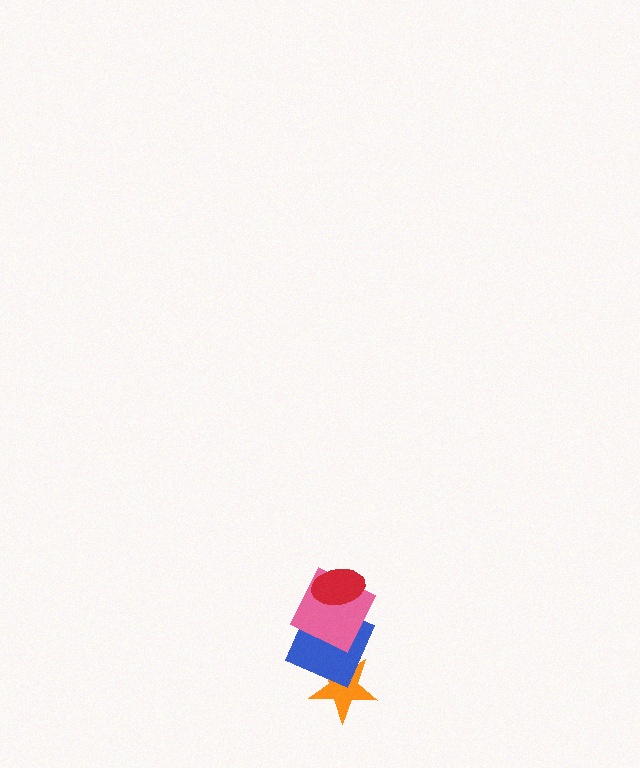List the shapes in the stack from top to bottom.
From top to bottom: the red ellipse, the pink square, the blue square, the orange star.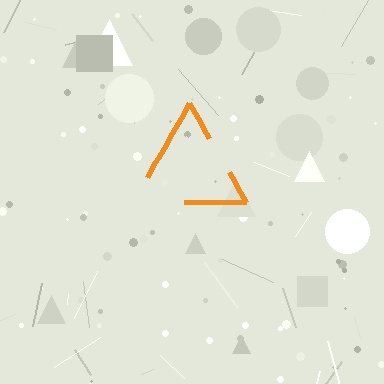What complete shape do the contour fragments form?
The contour fragments form a triangle.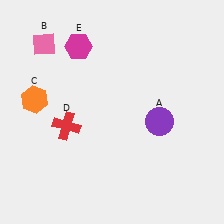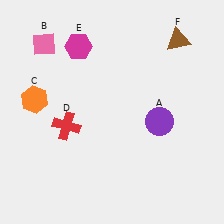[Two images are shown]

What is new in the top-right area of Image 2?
A brown triangle (F) was added in the top-right area of Image 2.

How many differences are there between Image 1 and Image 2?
There is 1 difference between the two images.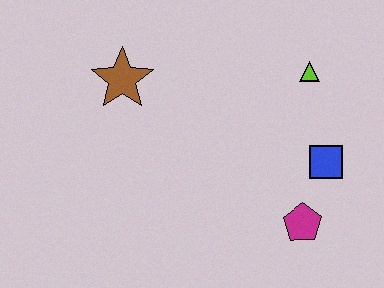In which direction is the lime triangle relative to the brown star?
The lime triangle is to the right of the brown star.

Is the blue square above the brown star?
No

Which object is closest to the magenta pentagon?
The blue square is closest to the magenta pentagon.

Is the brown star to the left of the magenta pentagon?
Yes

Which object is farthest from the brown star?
The magenta pentagon is farthest from the brown star.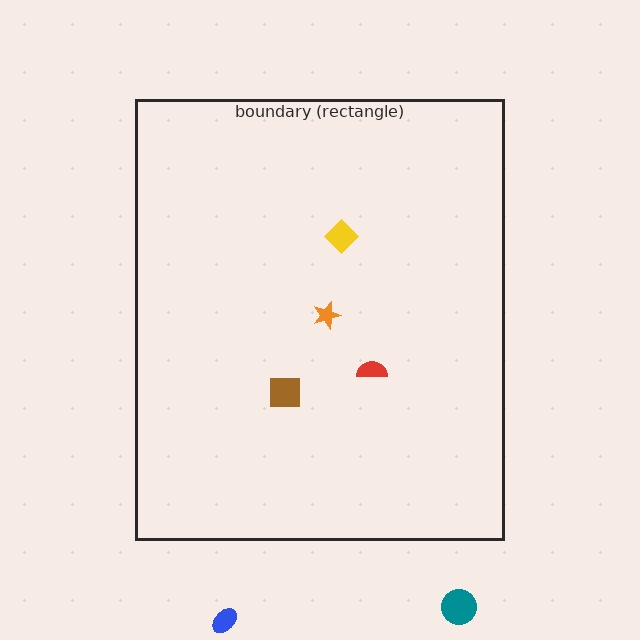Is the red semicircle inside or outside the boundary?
Inside.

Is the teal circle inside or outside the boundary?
Outside.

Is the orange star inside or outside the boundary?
Inside.